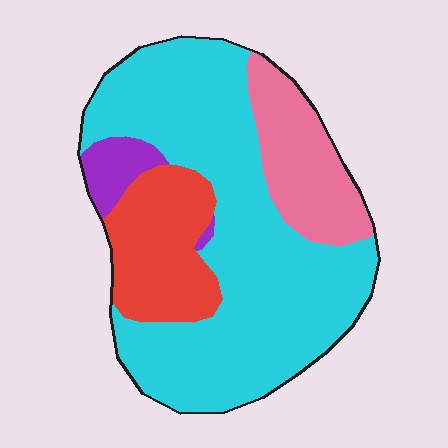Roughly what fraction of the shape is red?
Red takes up about one sixth (1/6) of the shape.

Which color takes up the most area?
Cyan, at roughly 60%.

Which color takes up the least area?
Purple, at roughly 5%.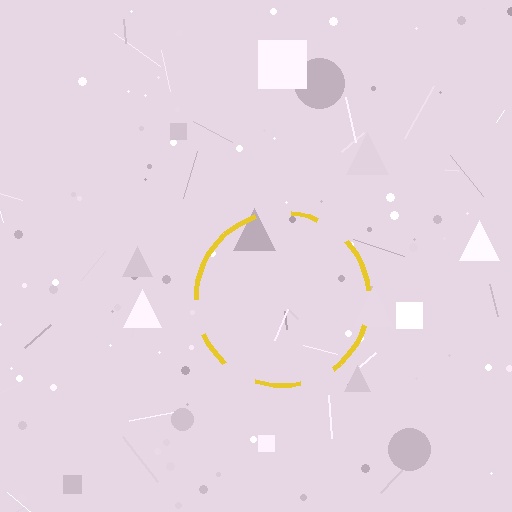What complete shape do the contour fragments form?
The contour fragments form a circle.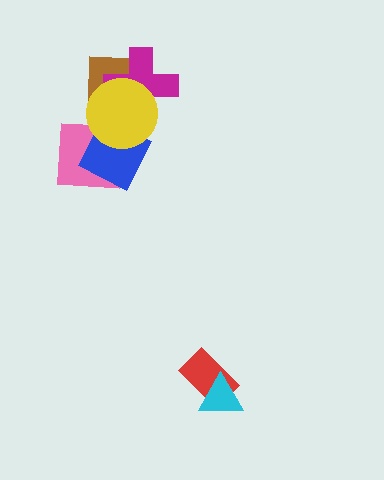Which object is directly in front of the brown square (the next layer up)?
The magenta cross is directly in front of the brown square.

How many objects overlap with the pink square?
2 objects overlap with the pink square.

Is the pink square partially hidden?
Yes, it is partially covered by another shape.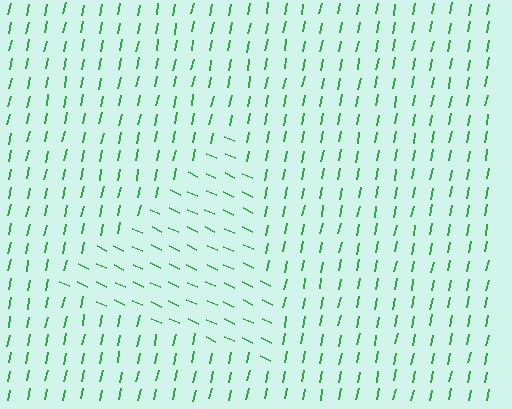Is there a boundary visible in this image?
Yes, there is a texture boundary formed by a change in line orientation.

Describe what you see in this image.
The image is filled with small green line segments. A triangle region in the image has lines oriented differently from the surrounding lines, creating a visible texture boundary.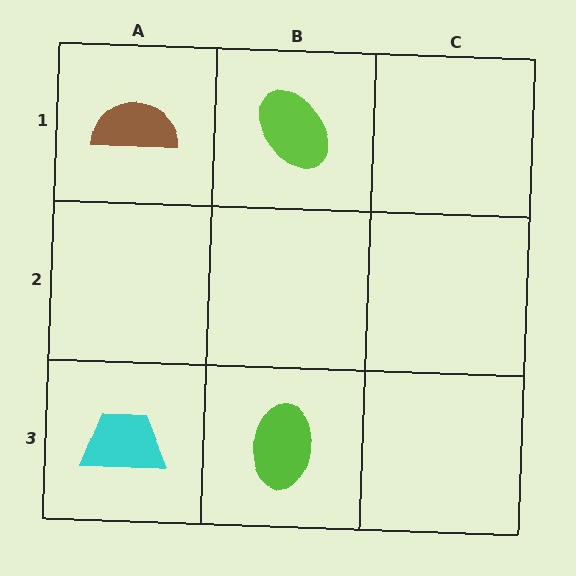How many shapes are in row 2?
0 shapes.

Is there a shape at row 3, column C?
No, that cell is empty.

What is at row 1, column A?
A brown semicircle.